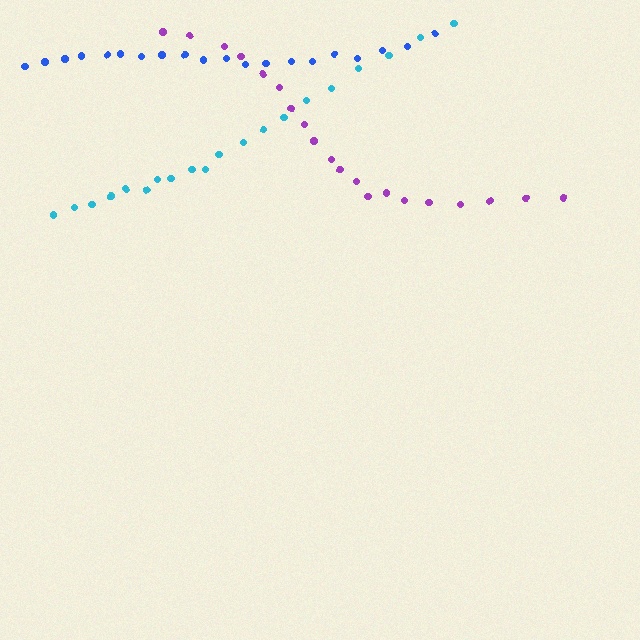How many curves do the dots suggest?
There are 3 distinct paths.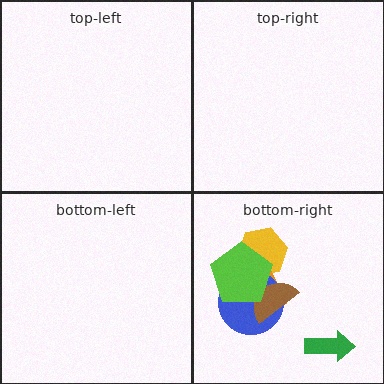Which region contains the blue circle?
The bottom-right region.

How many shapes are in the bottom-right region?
6.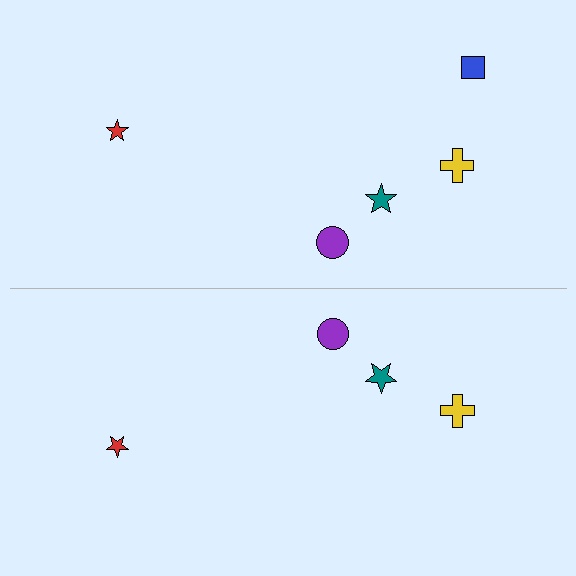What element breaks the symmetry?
A blue square is missing from the bottom side.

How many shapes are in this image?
There are 9 shapes in this image.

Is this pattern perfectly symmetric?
No, the pattern is not perfectly symmetric. A blue square is missing from the bottom side.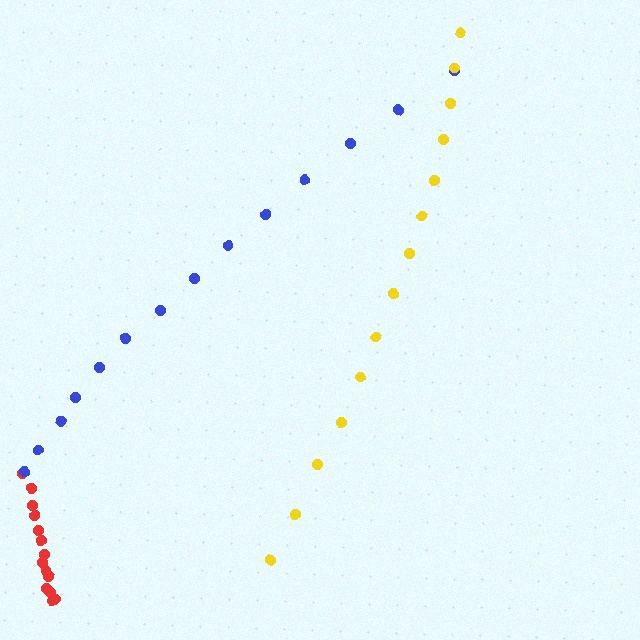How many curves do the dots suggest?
There are 3 distinct paths.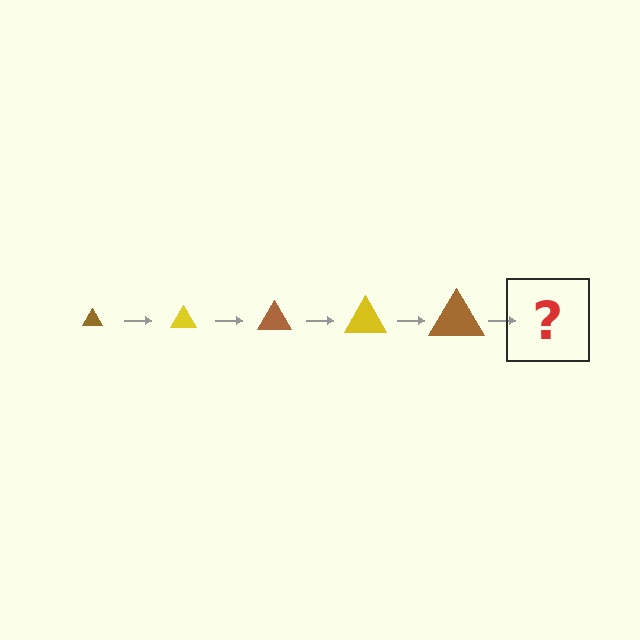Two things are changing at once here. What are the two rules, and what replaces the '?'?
The two rules are that the triangle grows larger each step and the color cycles through brown and yellow. The '?' should be a yellow triangle, larger than the previous one.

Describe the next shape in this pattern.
It should be a yellow triangle, larger than the previous one.